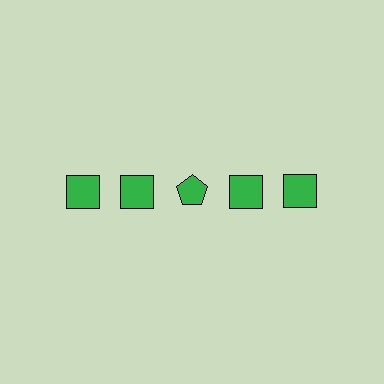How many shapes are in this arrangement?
There are 5 shapes arranged in a grid pattern.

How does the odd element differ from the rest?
It has a different shape: pentagon instead of square.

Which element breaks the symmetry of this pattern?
The green pentagon in the top row, center column breaks the symmetry. All other shapes are green squares.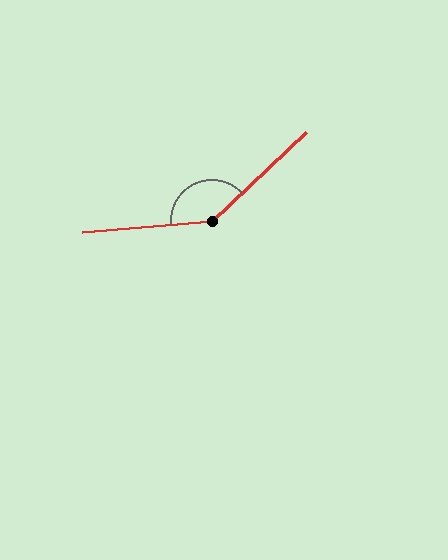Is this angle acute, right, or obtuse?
It is obtuse.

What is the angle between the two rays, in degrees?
Approximately 142 degrees.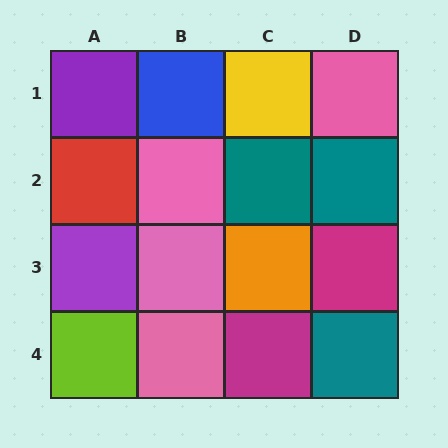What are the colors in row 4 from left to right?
Lime, pink, magenta, teal.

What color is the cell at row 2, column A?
Red.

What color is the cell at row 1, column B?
Blue.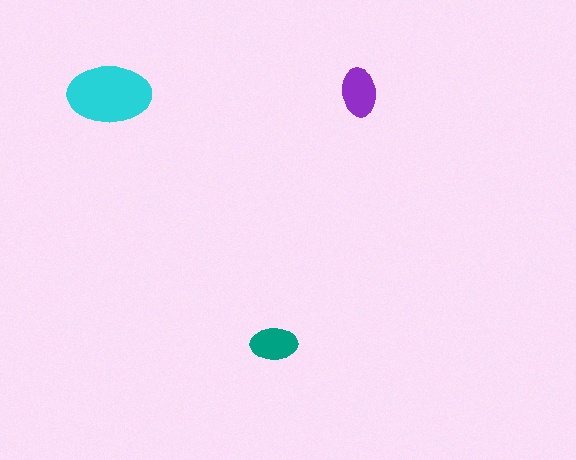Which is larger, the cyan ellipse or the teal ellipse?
The cyan one.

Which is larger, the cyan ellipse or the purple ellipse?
The cyan one.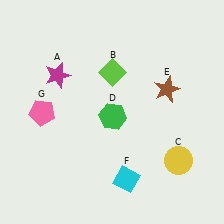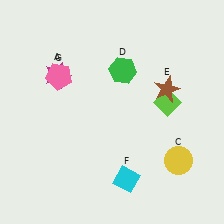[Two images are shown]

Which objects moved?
The objects that moved are: the lime diamond (B), the green hexagon (D), the pink pentagon (G).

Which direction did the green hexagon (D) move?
The green hexagon (D) moved up.